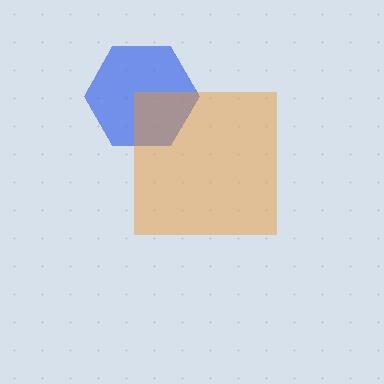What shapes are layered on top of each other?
The layered shapes are: a blue hexagon, an orange square.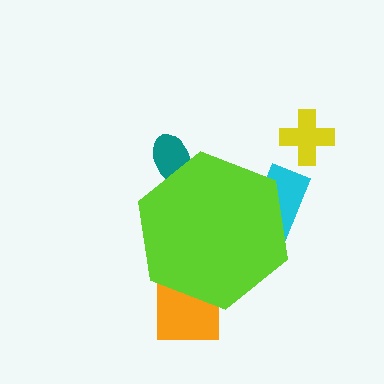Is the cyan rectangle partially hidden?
Yes, the cyan rectangle is partially hidden behind the lime hexagon.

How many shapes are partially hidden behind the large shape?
3 shapes are partially hidden.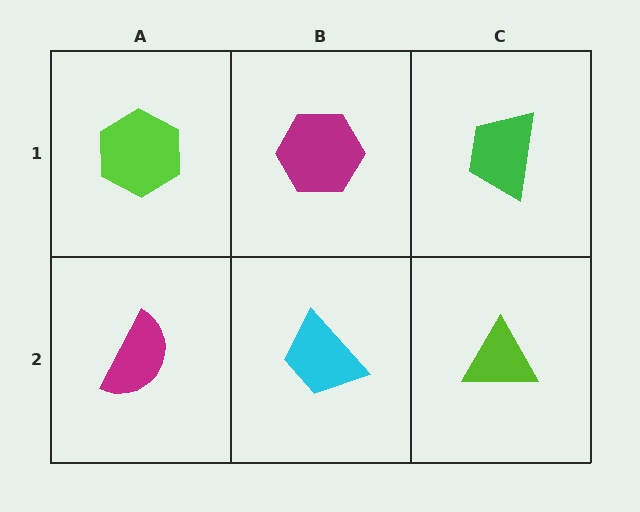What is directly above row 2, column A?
A lime hexagon.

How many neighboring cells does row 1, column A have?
2.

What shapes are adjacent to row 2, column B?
A magenta hexagon (row 1, column B), a magenta semicircle (row 2, column A), a lime triangle (row 2, column C).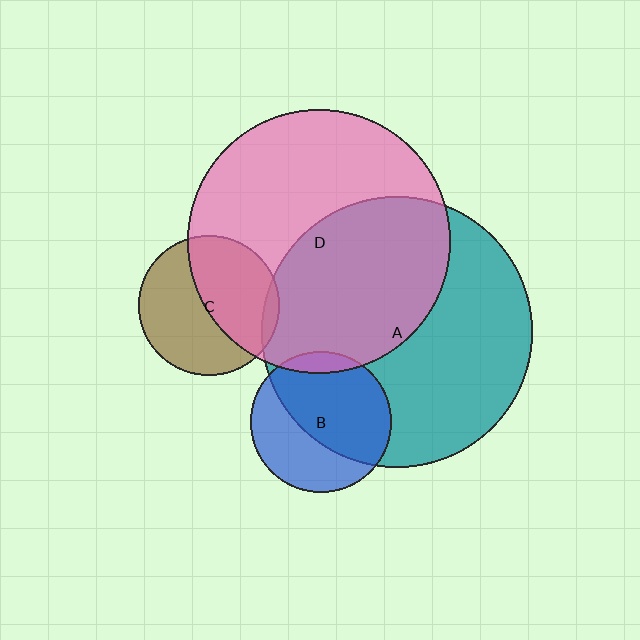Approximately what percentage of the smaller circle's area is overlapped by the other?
Approximately 45%.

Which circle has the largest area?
Circle A (teal).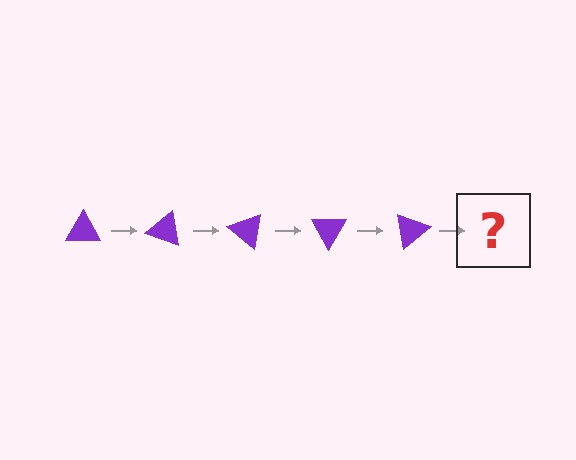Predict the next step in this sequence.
The next step is a purple triangle rotated 100 degrees.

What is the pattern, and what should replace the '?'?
The pattern is that the triangle rotates 20 degrees each step. The '?' should be a purple triangle rotated 100 degrees.